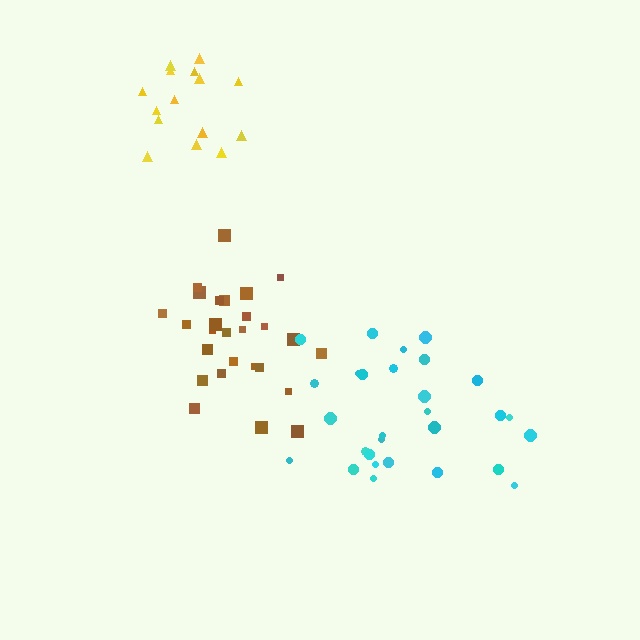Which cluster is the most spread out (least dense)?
Cyan.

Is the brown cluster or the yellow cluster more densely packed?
Yellow.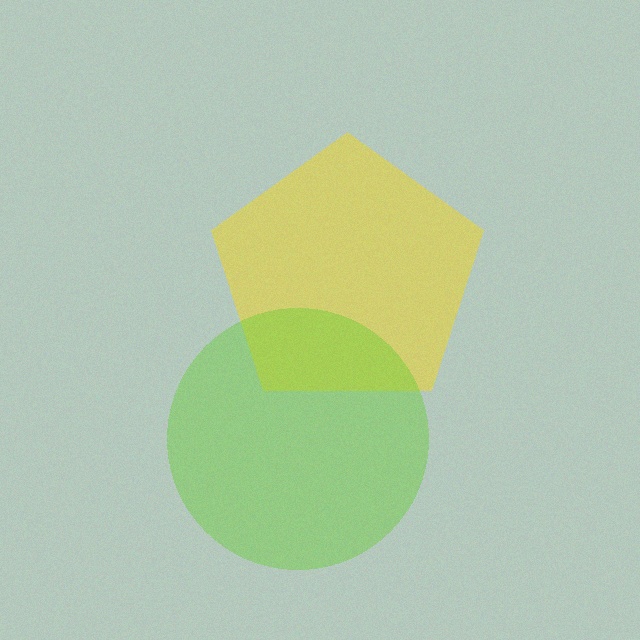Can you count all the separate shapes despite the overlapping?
Yes, there are 2 separate shapes.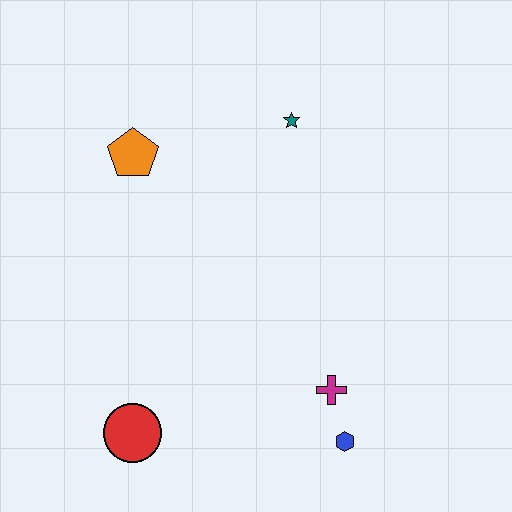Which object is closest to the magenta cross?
The blue hexagon is closest to the magenta cross.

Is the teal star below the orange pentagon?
No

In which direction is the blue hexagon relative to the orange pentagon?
The blue hexagon is below the orange pentagon.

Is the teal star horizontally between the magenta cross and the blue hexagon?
No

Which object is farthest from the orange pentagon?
The blue hexagon is farthest from the orange pentagon.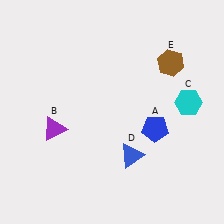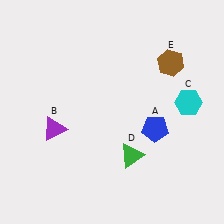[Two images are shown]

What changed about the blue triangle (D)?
In Image 1, D is blue. In Image 2, it changed to green.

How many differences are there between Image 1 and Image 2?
There is 1 difference between the two images.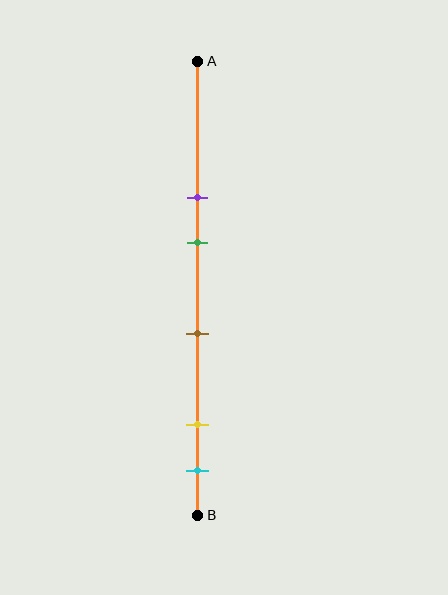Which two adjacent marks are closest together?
The yellow and cyan marks are the closest adjacent pair.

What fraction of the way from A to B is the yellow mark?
The yellow mark is approximately 80% (0.8) of the way from A to B.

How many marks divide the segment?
There are 5 marks dividing the segment.